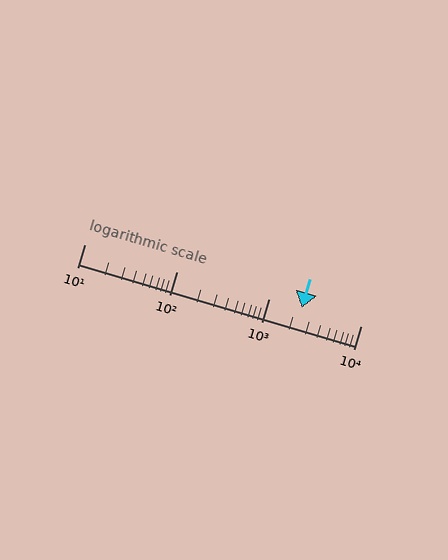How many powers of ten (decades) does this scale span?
The scale spans 3 decades, from 10 to 10000.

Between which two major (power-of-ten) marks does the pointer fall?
The pointer is between 1000 and 10000.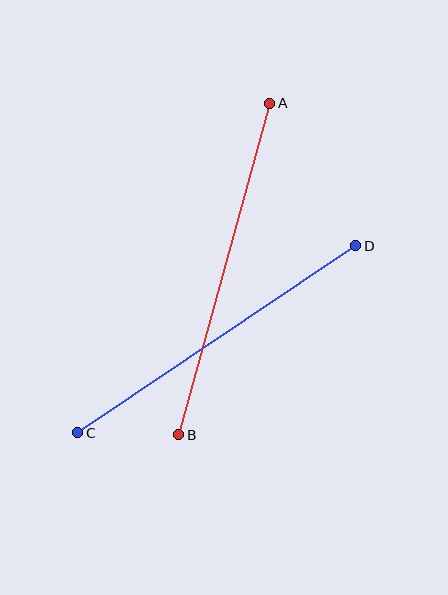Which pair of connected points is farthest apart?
Points A and B are farthest apart.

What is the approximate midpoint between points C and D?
The midpoint is at approximately (217, 339) pixels.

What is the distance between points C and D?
The distance is approximately 335 pixels.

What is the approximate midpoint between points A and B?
The midpoint is at approximately (224, 269) pixels.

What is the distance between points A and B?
The distance is approximately 344 pixels.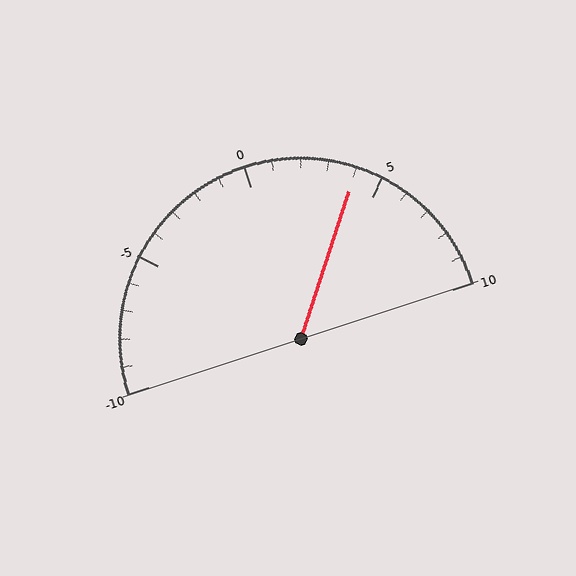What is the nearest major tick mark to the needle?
The nearest major tick mark is 5.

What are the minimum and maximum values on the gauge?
The gauge ranges from -10 to 10.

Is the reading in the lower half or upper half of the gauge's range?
The reading is in the upper half of the range (-10 to 10).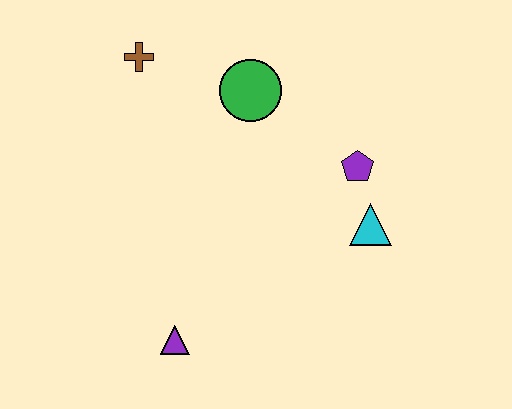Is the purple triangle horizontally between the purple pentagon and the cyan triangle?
No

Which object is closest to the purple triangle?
The cyan triangle is closest to the purple triangle.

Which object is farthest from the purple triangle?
The brown cross is farthest from the purple triangle.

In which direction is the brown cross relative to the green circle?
The brown cross is to the left of the green circle.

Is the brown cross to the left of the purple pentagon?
Yes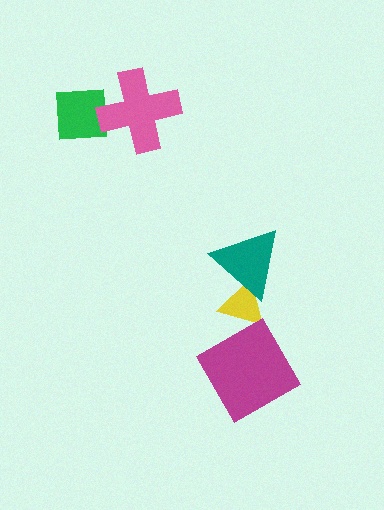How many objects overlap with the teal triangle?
1 object overlaps with the teal triangle.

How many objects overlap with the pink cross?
1 object overlaps with the pink cross.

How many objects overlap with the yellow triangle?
1 object overlaps with the yellow triangle.